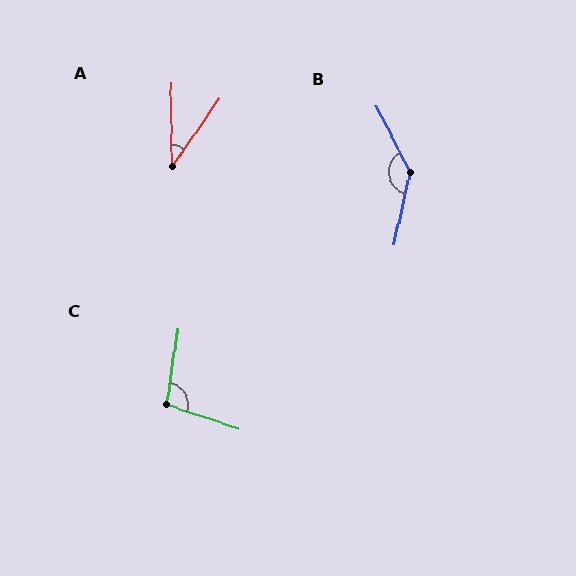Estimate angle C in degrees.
Approximately 100 degrees.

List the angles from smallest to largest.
A (35°), C (100°), B (140°).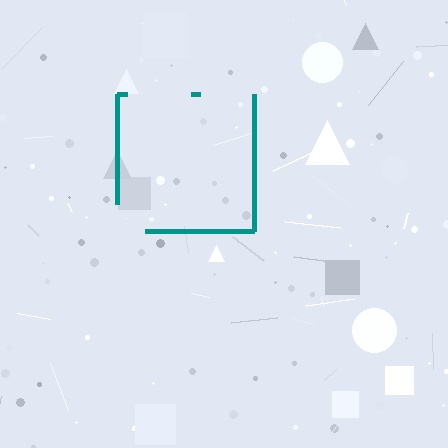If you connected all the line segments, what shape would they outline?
They would outline a square.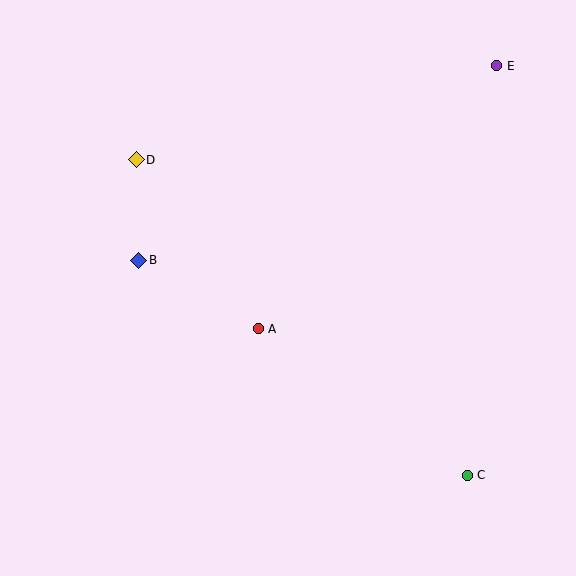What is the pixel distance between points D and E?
The distance between D and E is 372 pixels.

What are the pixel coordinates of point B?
Point B is at (139, 261).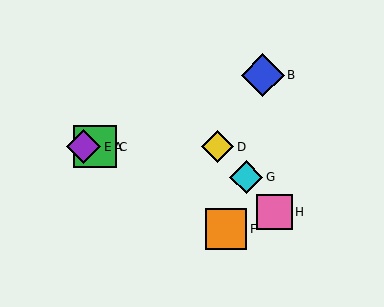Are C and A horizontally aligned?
Yes, both are at y≈147.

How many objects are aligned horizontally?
4 objects (A, C, D, E) are aligned horizontally.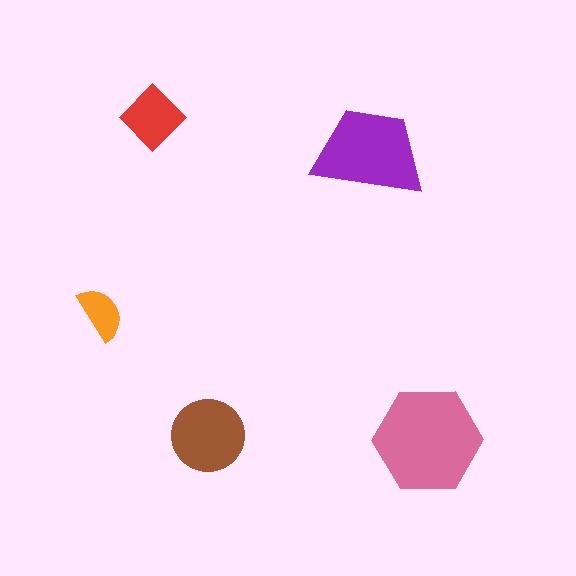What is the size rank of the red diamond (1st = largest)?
4th.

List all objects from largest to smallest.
The pink hexagon, the purple trapezoid, the brown circle, the red diamond, the orange semicircle.